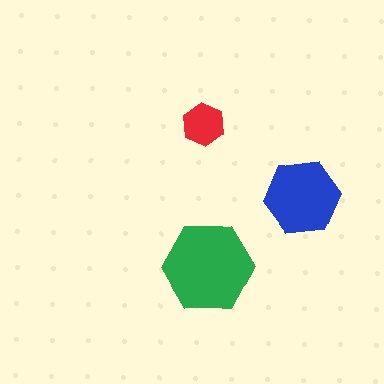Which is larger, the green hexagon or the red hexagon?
The green one.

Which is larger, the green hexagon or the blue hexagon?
The green one.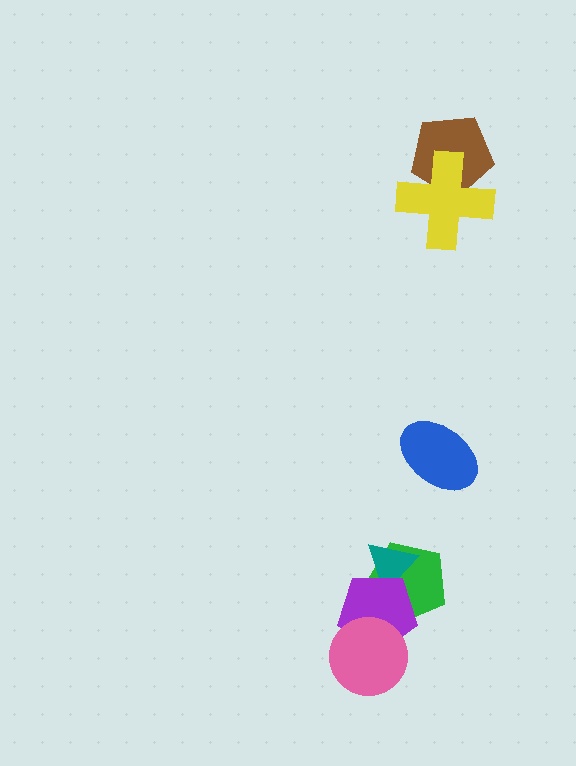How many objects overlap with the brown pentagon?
1 object overlaps with the brown pentagon.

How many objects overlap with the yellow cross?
1 object overlaps with the yellow cross.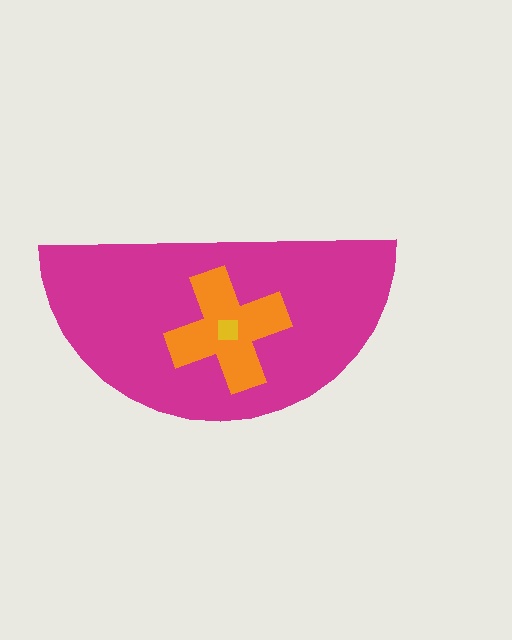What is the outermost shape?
The magenta semicircle.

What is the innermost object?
The yellow square.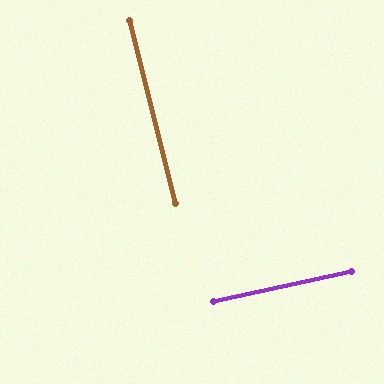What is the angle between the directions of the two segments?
Approximately 88 degrees.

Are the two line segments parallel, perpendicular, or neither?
Perpendicular — they meet at approximately 88°.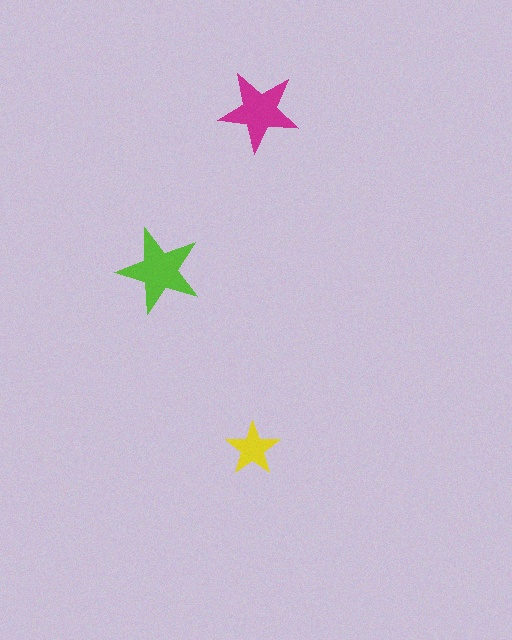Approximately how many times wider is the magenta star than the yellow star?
About 1.5 times wider.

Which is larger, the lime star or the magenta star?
The lime one.